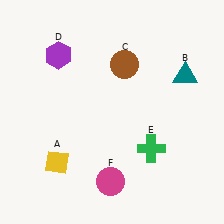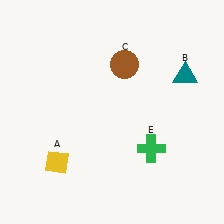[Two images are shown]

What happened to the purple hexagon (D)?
The purple hexagon (D) was removed in Image 2. It was in the top-left area of Image 1.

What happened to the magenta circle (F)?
The magenta circle (F) was removed in Image 2. It was in the bottom-left area of Image 1.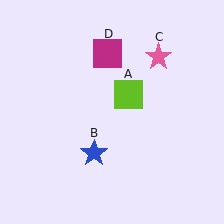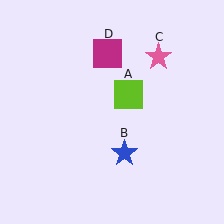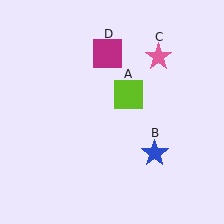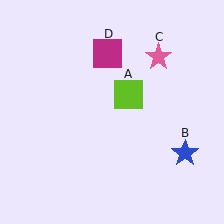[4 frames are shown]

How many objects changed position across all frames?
1 object changed position: blue star (object B).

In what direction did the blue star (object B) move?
The blue star (object B) moved right.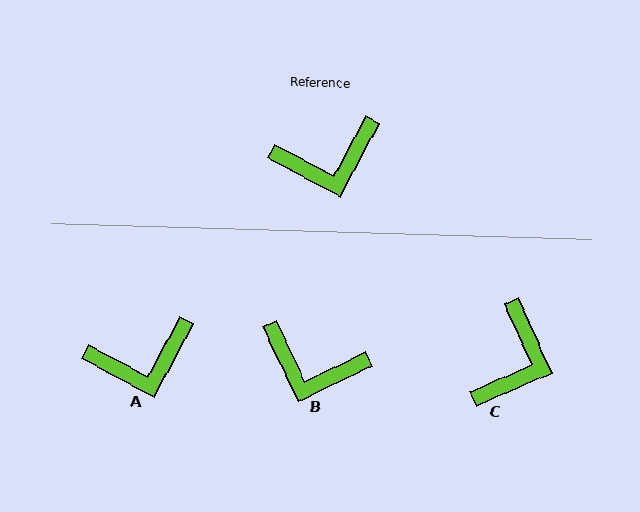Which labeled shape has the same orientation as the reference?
A.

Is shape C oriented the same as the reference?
No, it is off by about 51 degrees.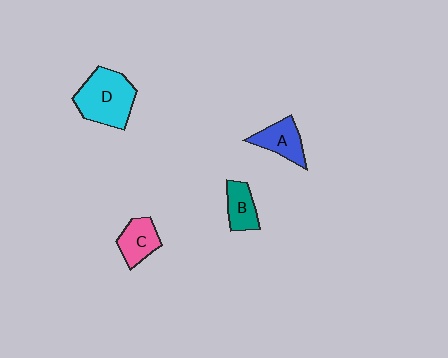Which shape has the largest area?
Shape D (cyan).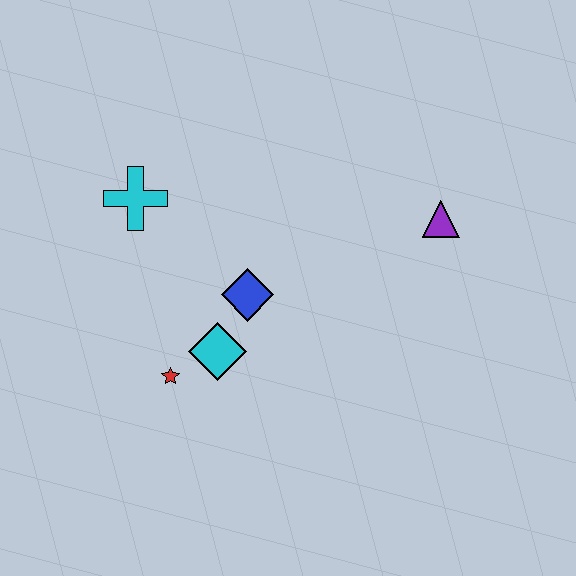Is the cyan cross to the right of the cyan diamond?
No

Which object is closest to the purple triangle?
The blue diamond is closest to the purple triangle.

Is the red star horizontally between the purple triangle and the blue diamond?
No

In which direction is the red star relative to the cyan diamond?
The red star is to the left of the cyan diamond.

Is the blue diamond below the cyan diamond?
No